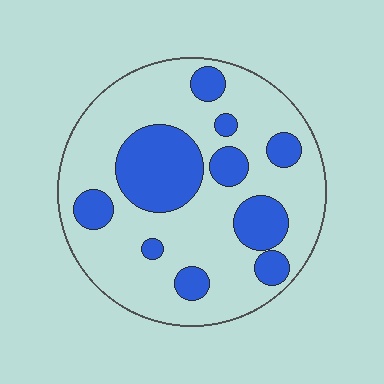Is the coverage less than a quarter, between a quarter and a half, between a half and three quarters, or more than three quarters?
Between a quarter and a half.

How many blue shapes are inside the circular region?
10.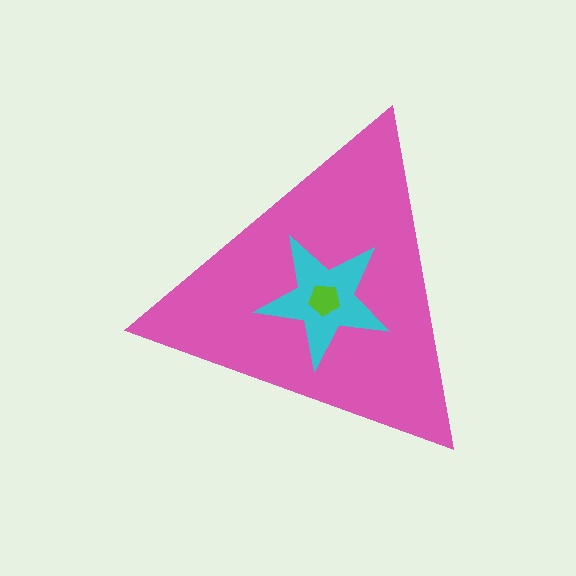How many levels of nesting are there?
3.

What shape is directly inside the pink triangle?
The cyan star.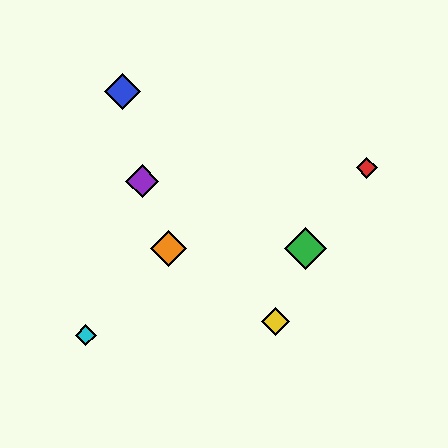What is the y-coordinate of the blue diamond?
The blue diamond is at y≈91.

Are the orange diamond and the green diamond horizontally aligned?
Yes, both are at y≈249.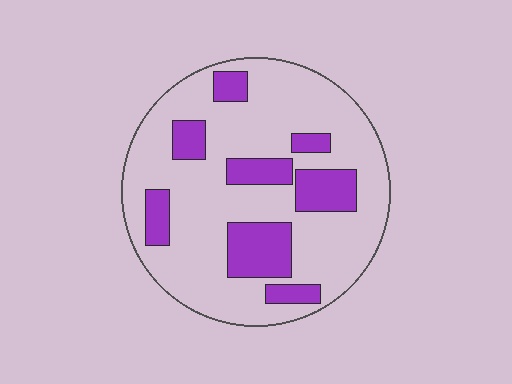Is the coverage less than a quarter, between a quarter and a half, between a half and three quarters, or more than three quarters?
Less than a quarter.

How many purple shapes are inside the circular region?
8.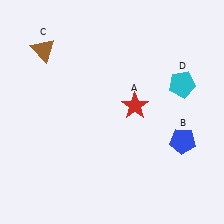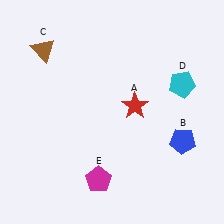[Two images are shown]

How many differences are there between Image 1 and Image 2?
There is 1 difference between the two images.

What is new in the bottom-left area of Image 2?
A magenta pentagon (E) was added in the bottom-left area of Image 2.